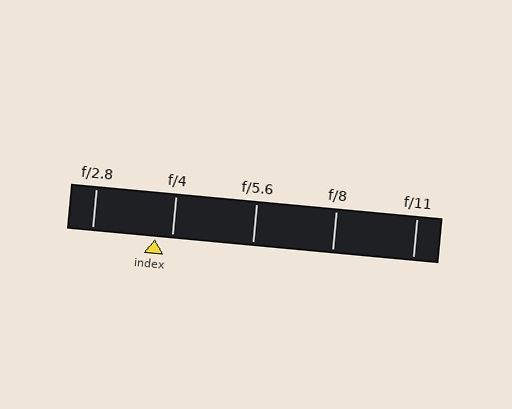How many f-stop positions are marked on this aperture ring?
There are 5 f-stop positions marked.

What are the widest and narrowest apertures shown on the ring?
The widest aperture shown is f/2.8 and the narrowest is f/11.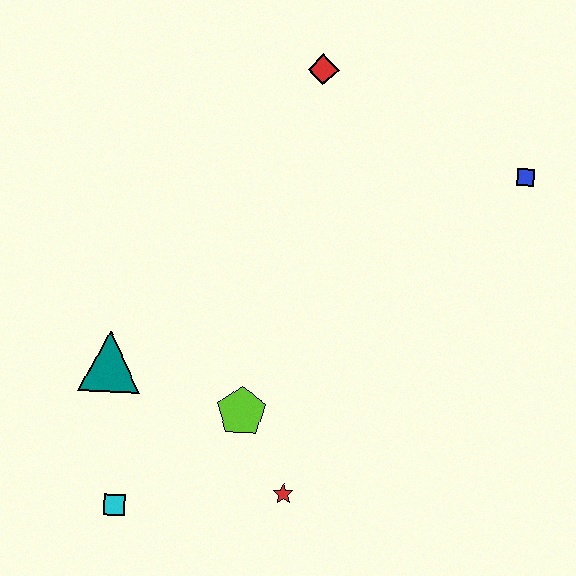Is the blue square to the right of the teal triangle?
Yes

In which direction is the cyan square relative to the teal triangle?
The cyan square is below the teal triangle.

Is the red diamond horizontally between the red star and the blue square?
Yes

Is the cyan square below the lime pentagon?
Yes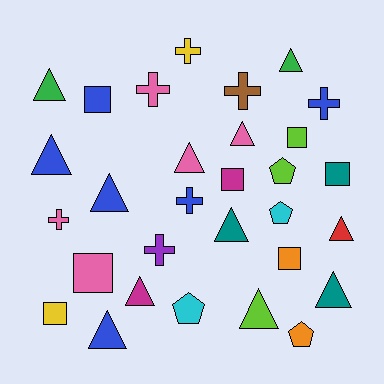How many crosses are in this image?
There are 7 crosses.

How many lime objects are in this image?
There are 3 lime objects.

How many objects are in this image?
There are 30 objects.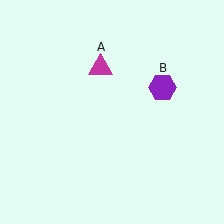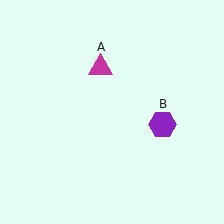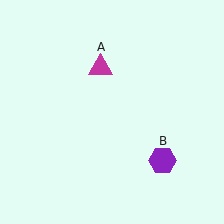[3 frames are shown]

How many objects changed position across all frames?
1 object changed position: purple hexagon (object B).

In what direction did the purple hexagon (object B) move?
The purple hexagon (object B) moved down.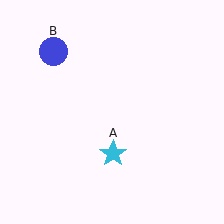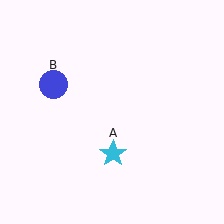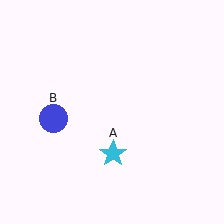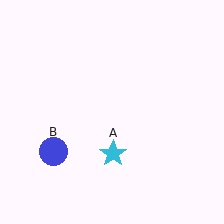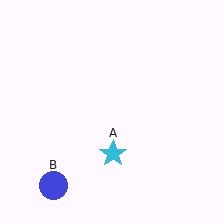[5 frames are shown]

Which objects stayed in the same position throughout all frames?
Cyan star (object A) remained stationary.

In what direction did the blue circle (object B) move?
The blue circle (object B) moved down.